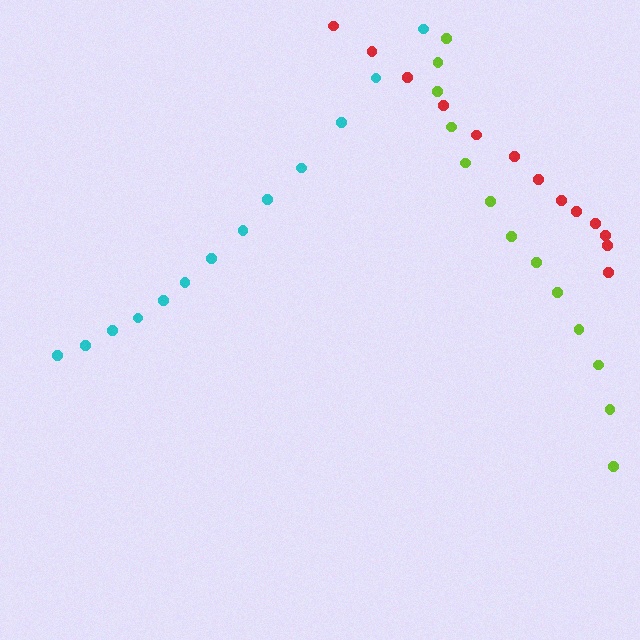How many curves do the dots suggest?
There are 3 distinct paths.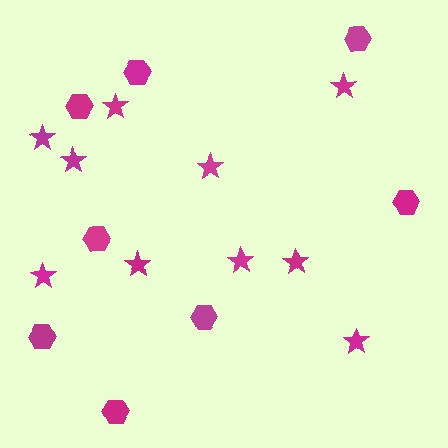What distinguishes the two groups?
There are 2 groups: one group of stars (10) and one group of hexagons (8).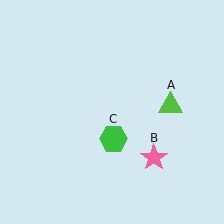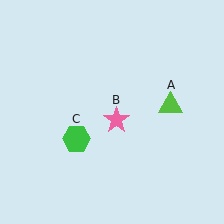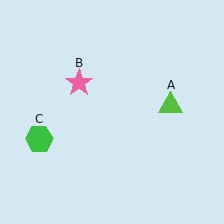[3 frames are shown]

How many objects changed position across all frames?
2 objects changed position: pink star (object B), green hexagon (object C).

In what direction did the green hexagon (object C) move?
The green hexagon (object C) moved left.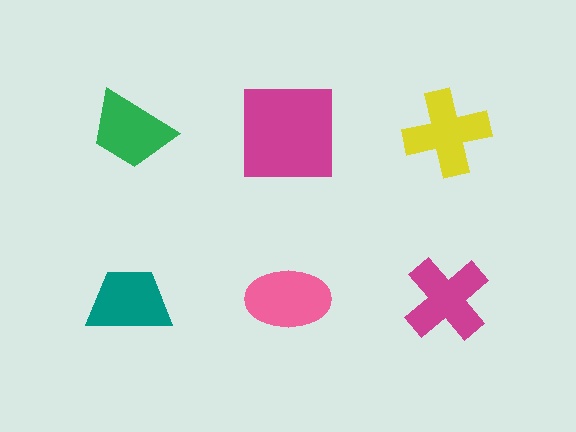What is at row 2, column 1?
A teal trapezoid.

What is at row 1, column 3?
A yellow cross.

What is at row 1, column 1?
A green trapezoid.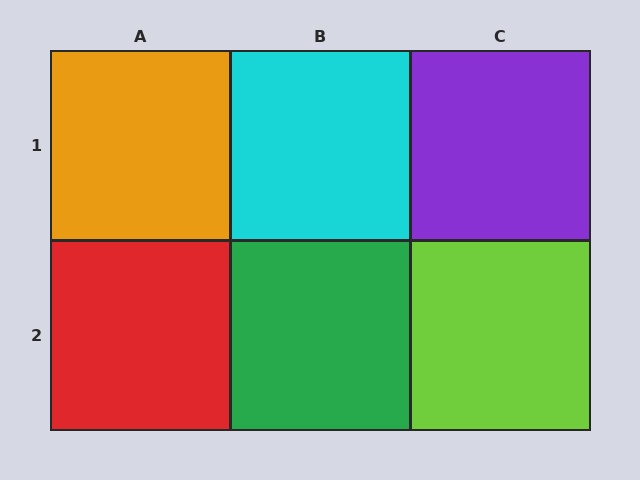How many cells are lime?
1 cell is lime.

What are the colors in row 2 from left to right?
Red, green, lime.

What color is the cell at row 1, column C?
Purple.